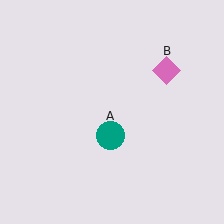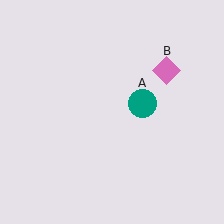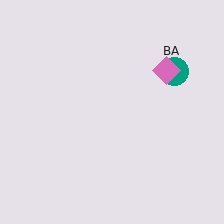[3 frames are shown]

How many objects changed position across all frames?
1 object changed position: teal circle (object A).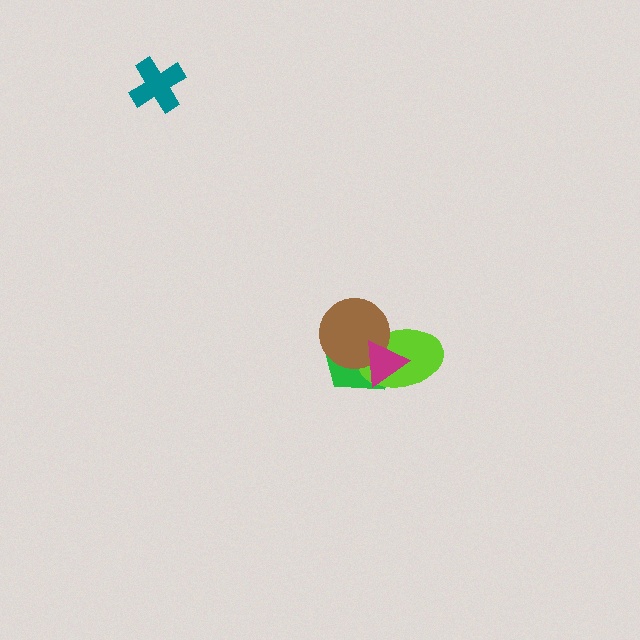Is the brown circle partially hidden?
Yes, it is partially covered by another shape.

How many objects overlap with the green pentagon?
3 objects overlap with the green pentagon.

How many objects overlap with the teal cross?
0 objects overlap with the teal cross.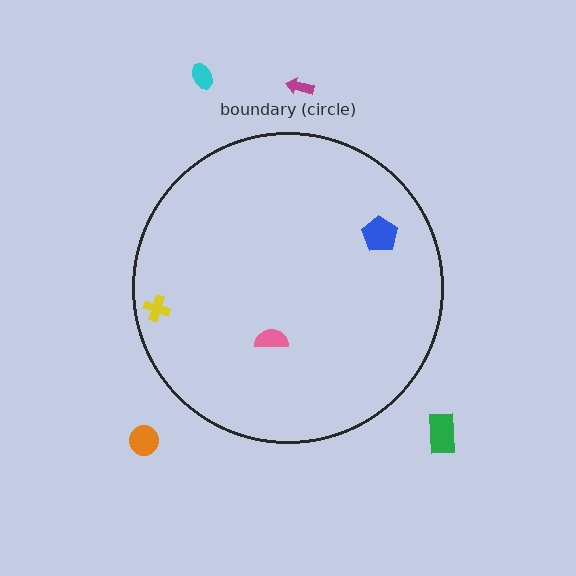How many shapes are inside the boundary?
3 inside, 4 outside.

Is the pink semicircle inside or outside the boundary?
Inside.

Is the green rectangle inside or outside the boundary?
Outside.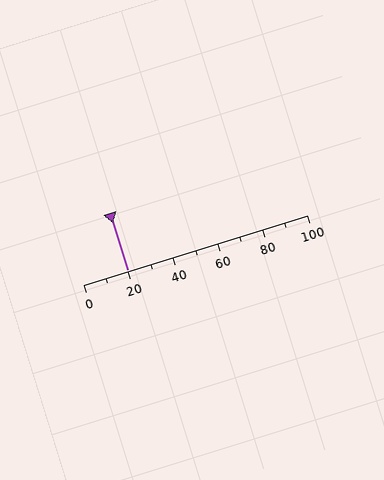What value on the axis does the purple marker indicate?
The marker indicates approximately 20.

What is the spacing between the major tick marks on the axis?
The major ticks are spaced 20 apart.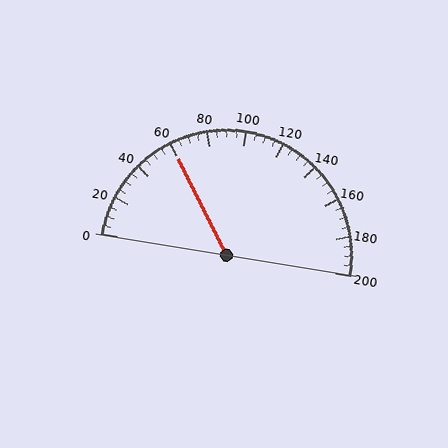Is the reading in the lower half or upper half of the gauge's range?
The reading is in the lower half of the range (0 to 200).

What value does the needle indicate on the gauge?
The needle indicates approximately 60.